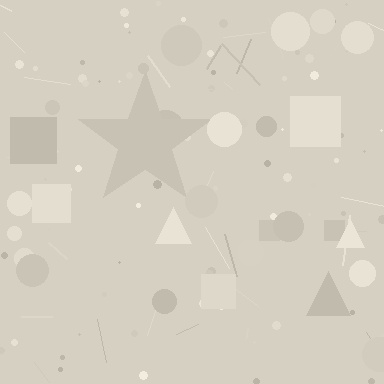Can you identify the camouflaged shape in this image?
The camouflaged shape is a star.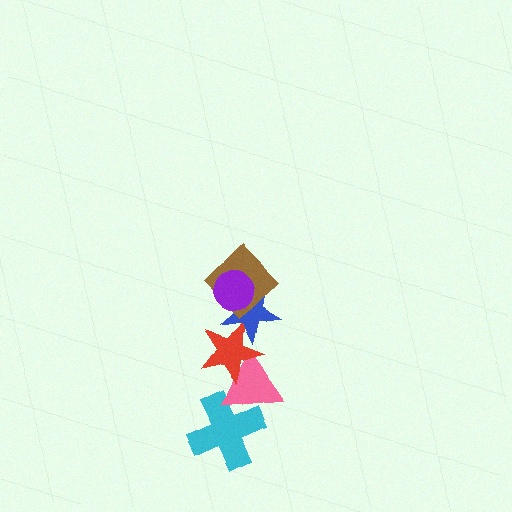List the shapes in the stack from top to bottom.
From top to bottom: the purple circle, the brown diamond, the blue star, the red star, the pink triangle, the cyan cross.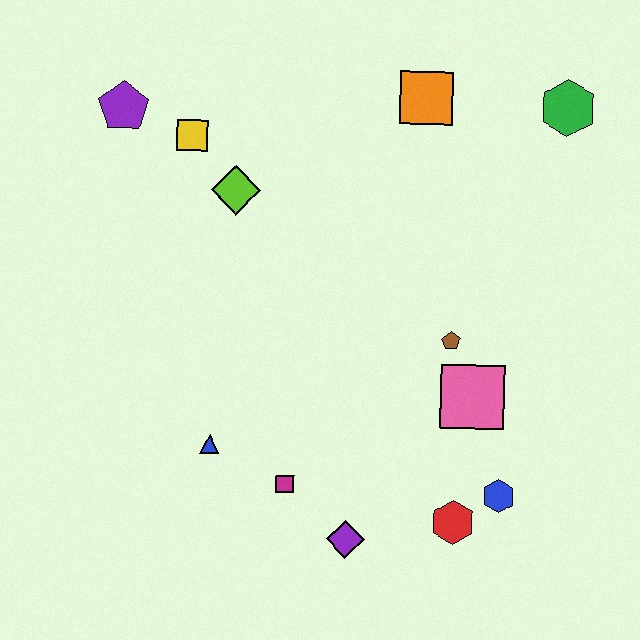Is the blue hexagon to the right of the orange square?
Yes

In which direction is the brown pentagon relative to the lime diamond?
The brown pentagon is to the right of the lime diamond.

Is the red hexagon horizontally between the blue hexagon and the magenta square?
Yes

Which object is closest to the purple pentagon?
The yellow square is closest to the purple pentagon.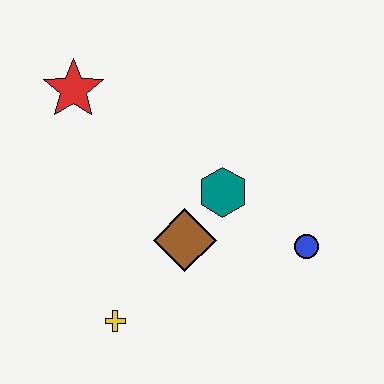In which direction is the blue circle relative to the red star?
The blue circle is to the right of the red star.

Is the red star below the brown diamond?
No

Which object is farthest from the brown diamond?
The red star is farthest from the brown diamond.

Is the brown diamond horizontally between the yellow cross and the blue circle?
Yes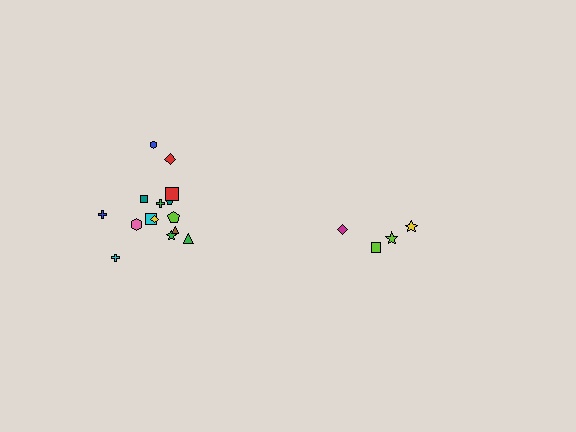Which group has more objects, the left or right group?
The left group.